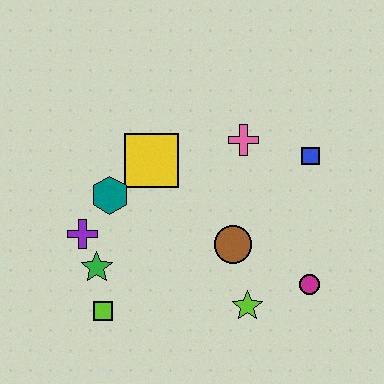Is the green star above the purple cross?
No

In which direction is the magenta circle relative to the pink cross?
The magenta circle is below the pink cross.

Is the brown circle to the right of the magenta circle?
No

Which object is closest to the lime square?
The green star is closest to the lime square.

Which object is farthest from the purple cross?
The blue square is farthest from the purple cross.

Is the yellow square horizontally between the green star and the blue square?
Yes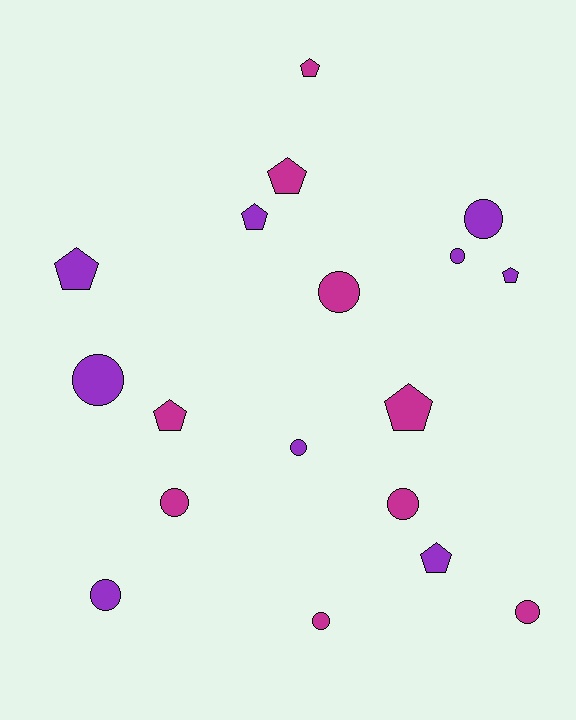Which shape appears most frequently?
Circle, with 10 objects.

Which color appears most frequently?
Purple, with 9 objects.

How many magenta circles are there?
There are 5 magenta circles.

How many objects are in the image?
There are 18 objects.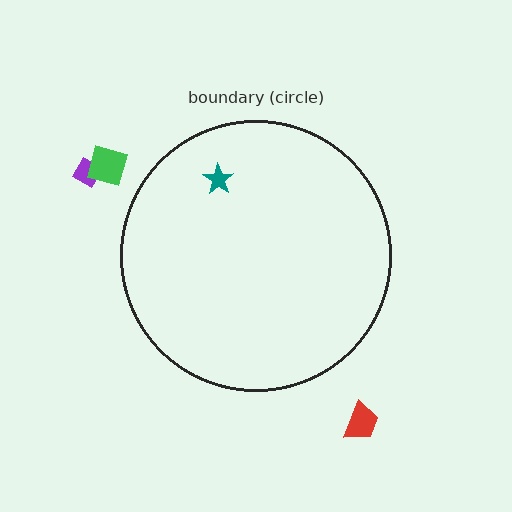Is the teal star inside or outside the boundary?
Inside.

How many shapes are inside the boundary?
1 inside, 3 outside.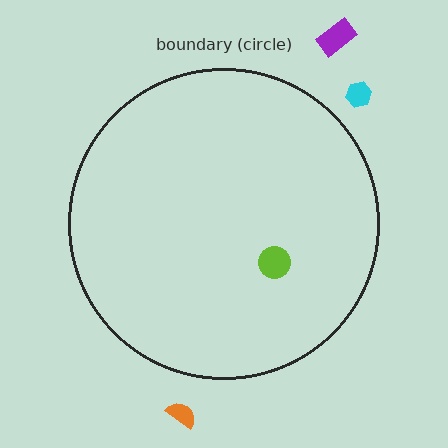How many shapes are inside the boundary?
1 inside, 3 outside.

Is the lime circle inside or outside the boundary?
Inside.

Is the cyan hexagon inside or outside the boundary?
Outside.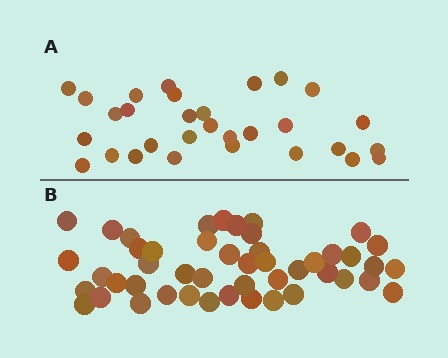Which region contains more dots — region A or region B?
Region B (the bottom region) has more dots.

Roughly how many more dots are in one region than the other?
Region B has approximately 15 more dots than region A.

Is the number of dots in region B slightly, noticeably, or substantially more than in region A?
Region B has substantially more. The ratio is roughly 1.6 to 1.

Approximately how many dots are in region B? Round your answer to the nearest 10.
About 50 dots. (The exact count is 47, which rounds to 50.)